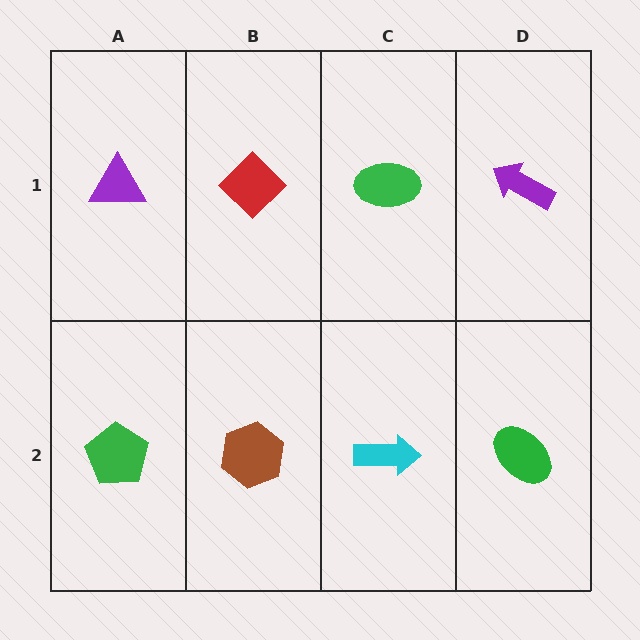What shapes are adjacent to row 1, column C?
A cyan arrow (row 2, column C), a red diamond (row 1, column B), a purple arrow (row 1, column D).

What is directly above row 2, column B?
A red diamond.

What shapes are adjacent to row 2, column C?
A green ellipse (row 1, column C), a brown hexagon (row 2, column B), a green ellipse (row 2, column D).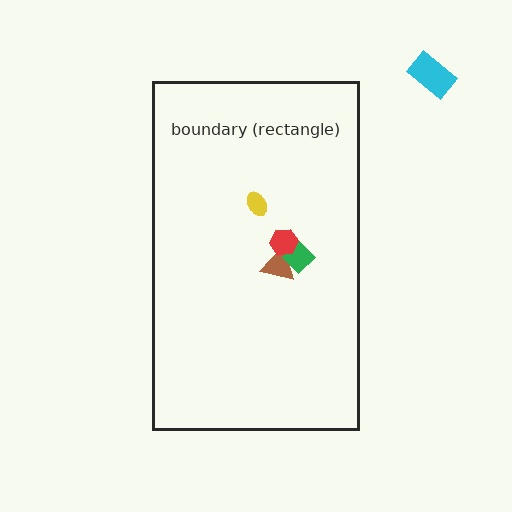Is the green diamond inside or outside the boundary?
Inside.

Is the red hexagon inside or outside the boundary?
Inside.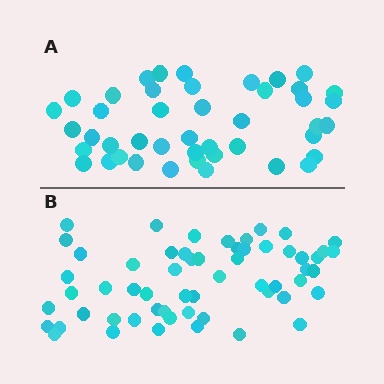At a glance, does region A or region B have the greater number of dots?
Region B (the bottom region) has more dots.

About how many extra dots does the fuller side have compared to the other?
Region B has approximately 15 more dots than region A.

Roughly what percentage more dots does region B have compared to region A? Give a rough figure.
About 30% more.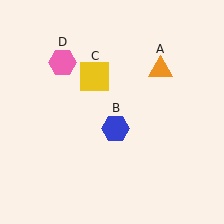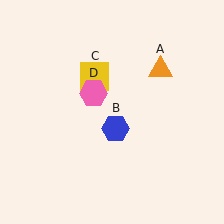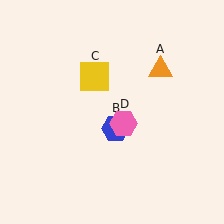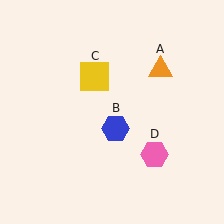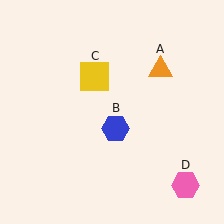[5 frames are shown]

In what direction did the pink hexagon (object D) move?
The pink hexagon (object D) moved down and to the right.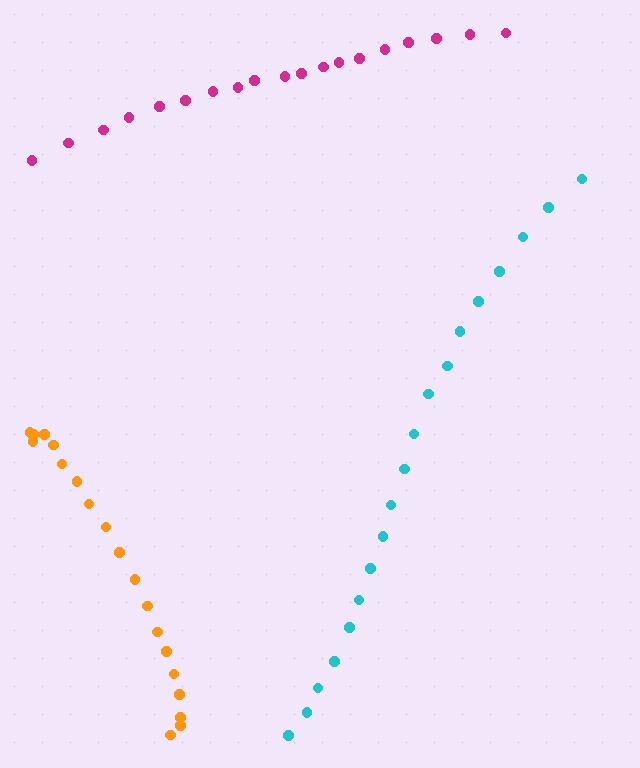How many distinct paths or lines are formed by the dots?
There are 3 distinct paths.